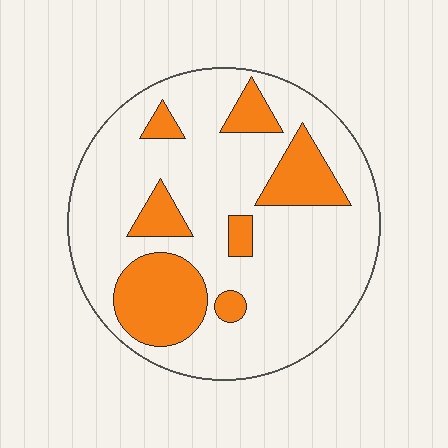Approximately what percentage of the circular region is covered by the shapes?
Approximately 25%.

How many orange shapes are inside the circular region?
7.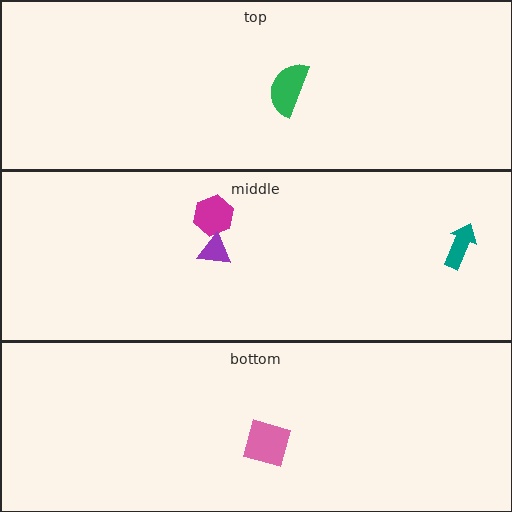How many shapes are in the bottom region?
1.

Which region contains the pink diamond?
The bottom region.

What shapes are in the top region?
The green semicircle.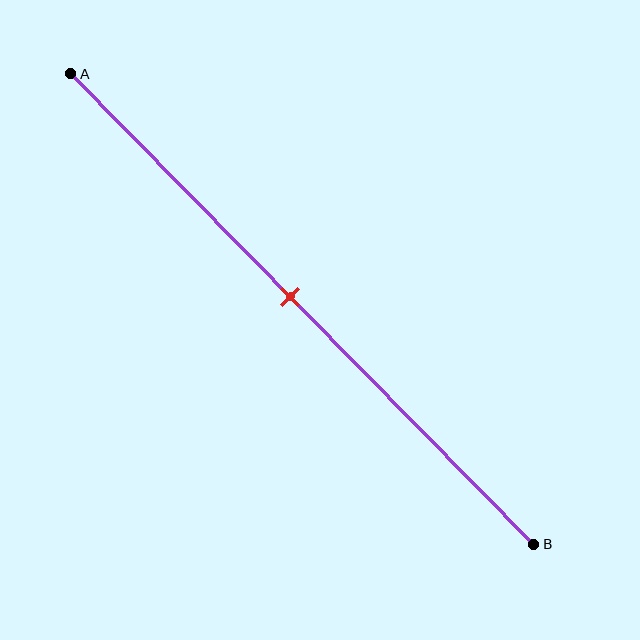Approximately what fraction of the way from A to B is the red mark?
The red mark is approximately 45% of the way from A to B.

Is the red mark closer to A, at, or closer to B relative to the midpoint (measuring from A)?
The red mark is approximately at the midpoint of segment AB.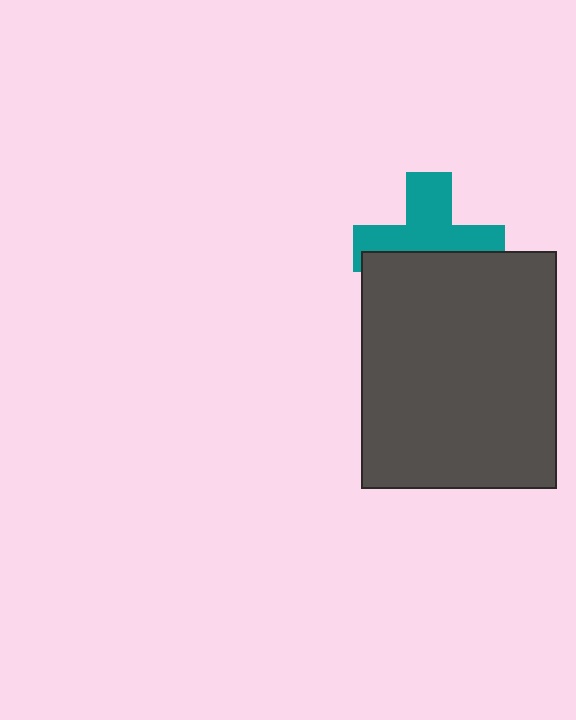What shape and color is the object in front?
The object in front is a dark gray rectangle.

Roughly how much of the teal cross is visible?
About half of it is visible (roughly 55%).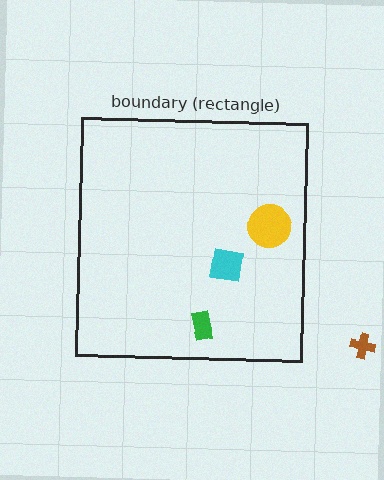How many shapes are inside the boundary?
3 inside, 1 outside.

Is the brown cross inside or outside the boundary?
Outside.